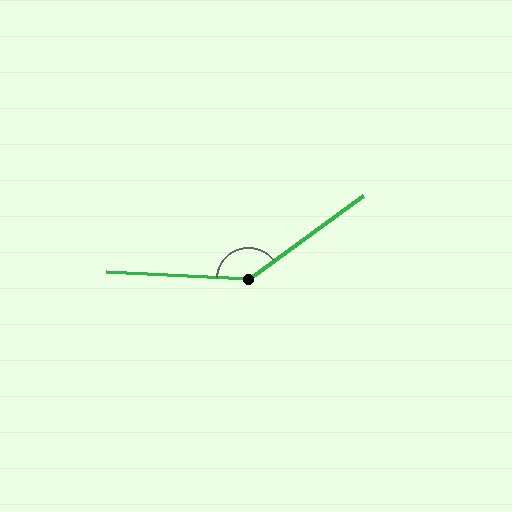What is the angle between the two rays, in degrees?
Approximately 141 degrees.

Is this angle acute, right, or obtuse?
It is obtuse.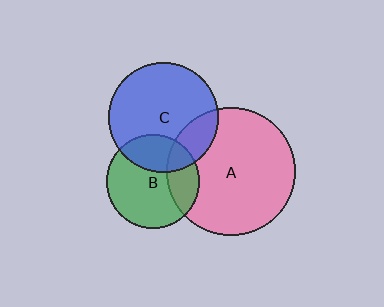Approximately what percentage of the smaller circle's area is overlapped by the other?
Approximately 30%.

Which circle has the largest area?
Circle A (pink).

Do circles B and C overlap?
Yes.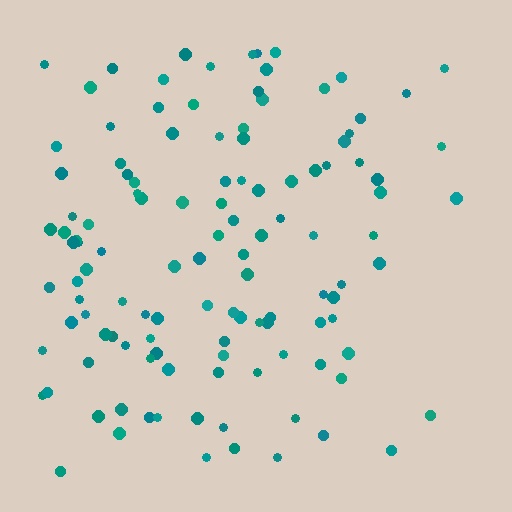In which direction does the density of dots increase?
From right to left, with the left side densest.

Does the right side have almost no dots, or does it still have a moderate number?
Still a moderate number, just noticeably fewer than the left.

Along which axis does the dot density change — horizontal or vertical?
Horizontal.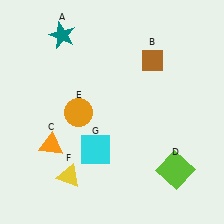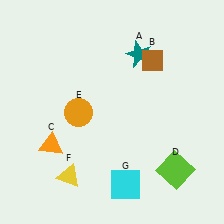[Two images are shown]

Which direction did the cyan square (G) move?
The cyan square (G) moved down.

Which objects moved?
The objects that moved are: the teal star (A), the cyan square (G).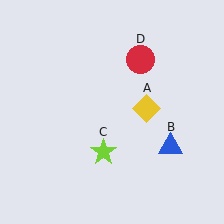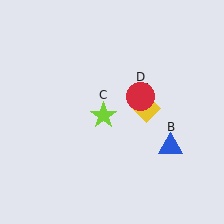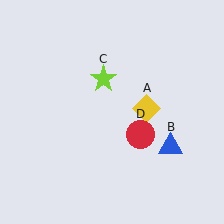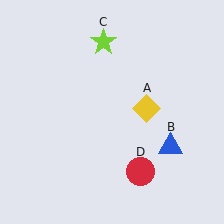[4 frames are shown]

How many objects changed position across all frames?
2 objects changed position: lime star (object C), red circle (object D).